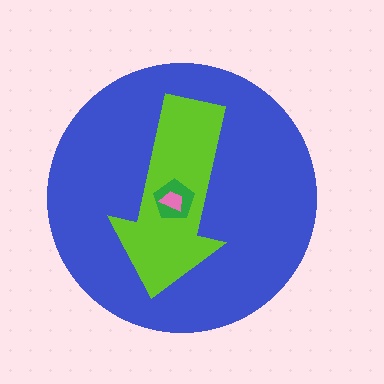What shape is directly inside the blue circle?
The lime arrow.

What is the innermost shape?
The pink trapezoid.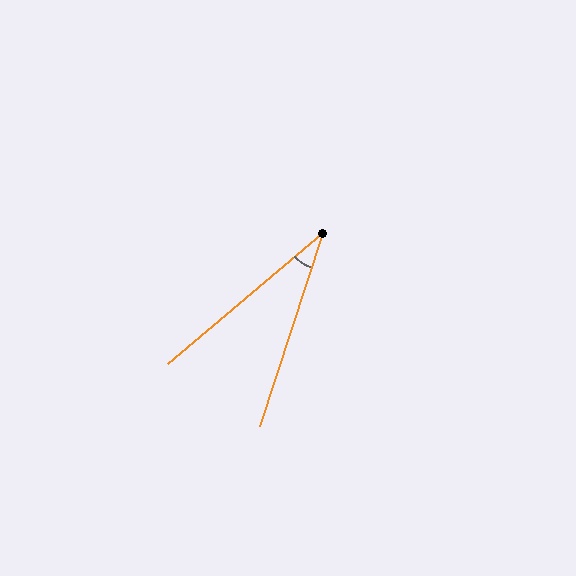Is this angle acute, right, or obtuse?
It is acute.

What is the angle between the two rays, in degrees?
Approximately 31 degrees.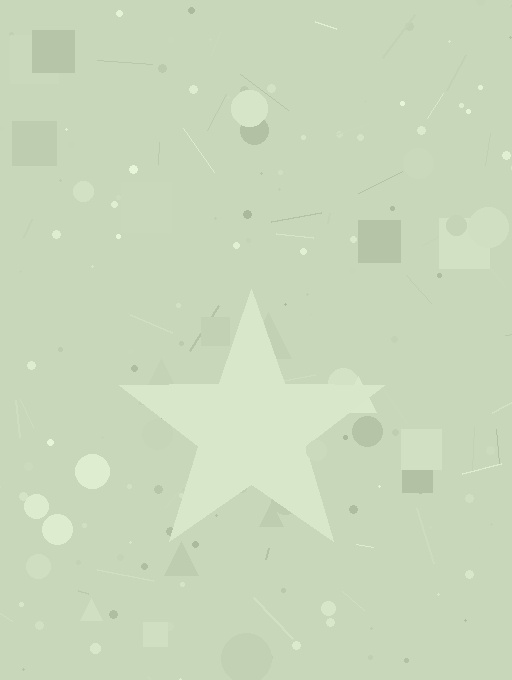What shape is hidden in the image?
A star is hidden in the image.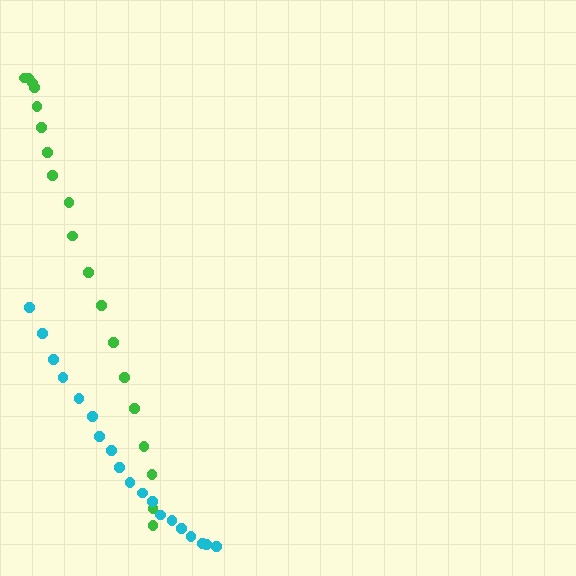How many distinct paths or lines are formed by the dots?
There are 2 distinct paths.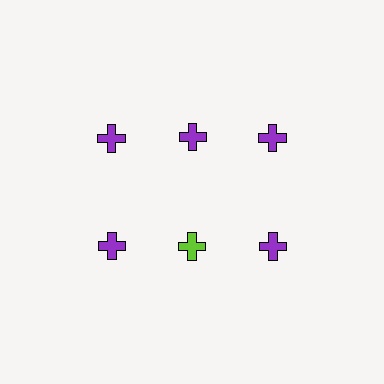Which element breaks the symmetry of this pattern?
The lime cross in the second row, second from left column breaks the symmetry. All other shapes are purple crosses.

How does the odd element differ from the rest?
It has a different color: lime instead of purple.